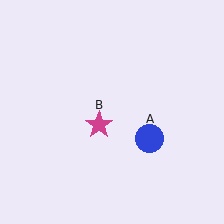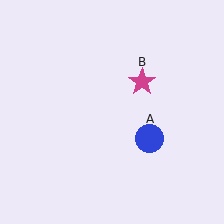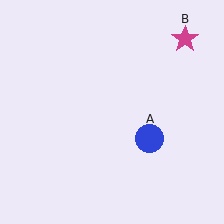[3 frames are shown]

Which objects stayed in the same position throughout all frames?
Blue circle (object A) remained stationary.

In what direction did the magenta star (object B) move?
The magenta star (object B) moved up and to the right.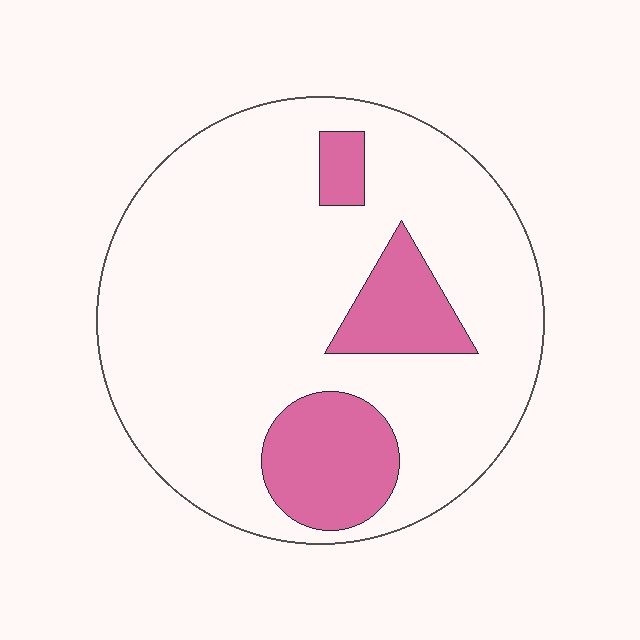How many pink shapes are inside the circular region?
3.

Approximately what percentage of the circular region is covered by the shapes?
Approximately 20%.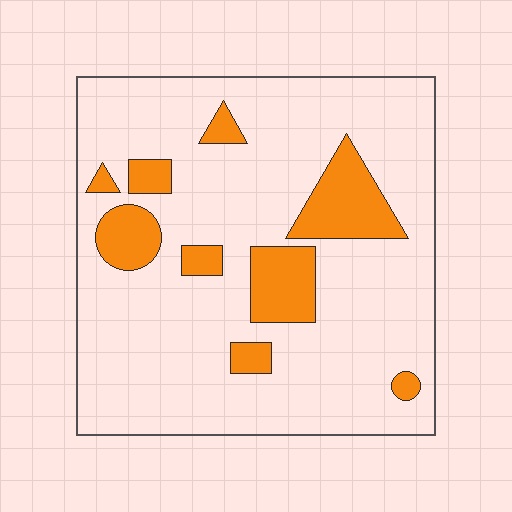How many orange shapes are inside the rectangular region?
9.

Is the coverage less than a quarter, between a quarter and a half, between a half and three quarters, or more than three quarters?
Less than a quarter.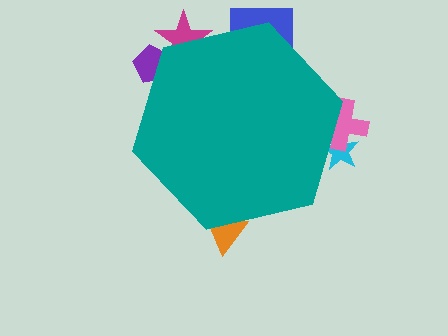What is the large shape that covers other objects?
A teal hexagon.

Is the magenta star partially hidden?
Yes, the magenta star is partially hidden behind the teal hexagon.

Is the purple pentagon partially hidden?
Yes, the purple pentagon is partially hidden behind the teal hexagon.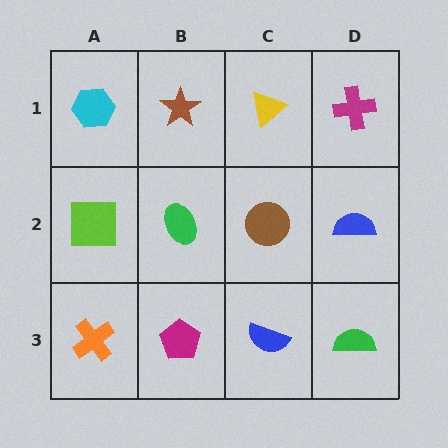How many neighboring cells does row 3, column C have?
3.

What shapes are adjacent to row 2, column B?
A brown star (row 1, column B), a magenta pentagon (row 3, column B), a lime square (row 2, column A), a brown circle (row 2, column C).